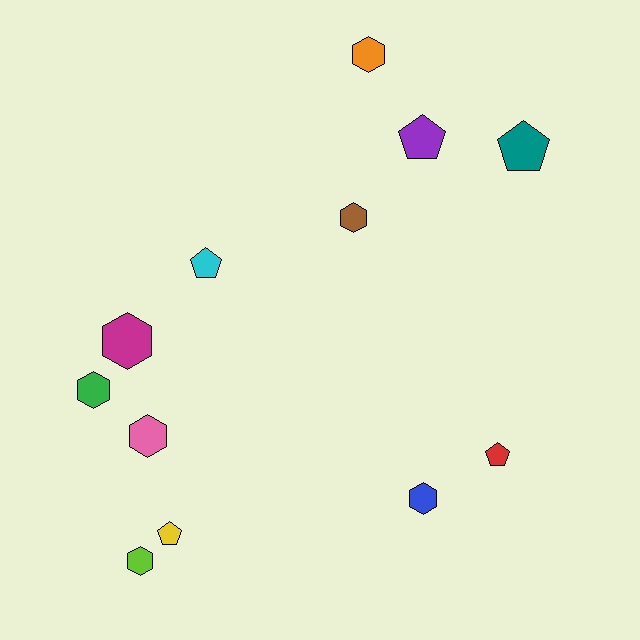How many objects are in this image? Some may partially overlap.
There are 12 objects.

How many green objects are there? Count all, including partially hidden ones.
There is 1 green object.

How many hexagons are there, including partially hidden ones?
There are 7 hexagons.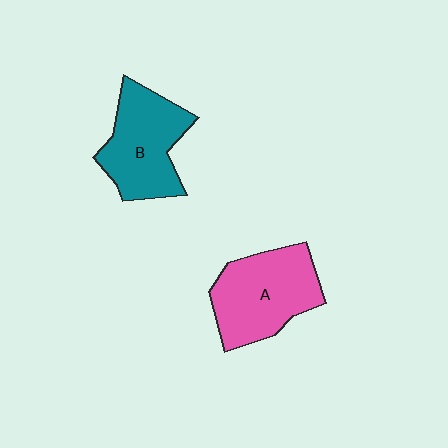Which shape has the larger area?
Shape A (pink).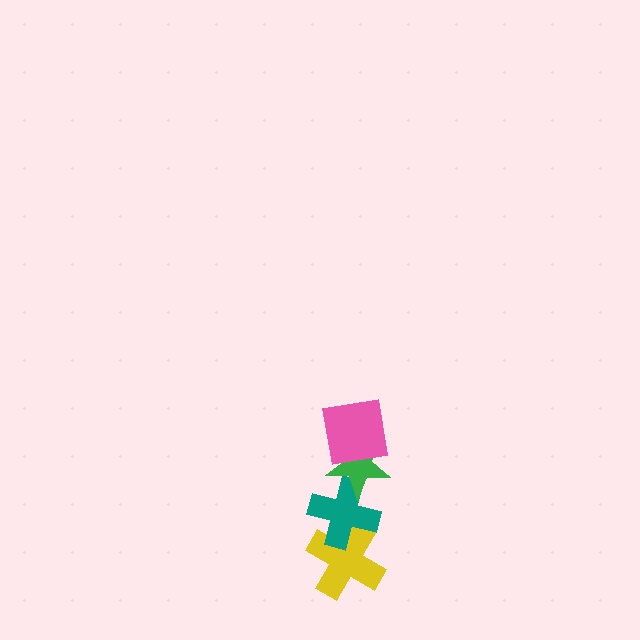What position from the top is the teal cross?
The teal cross is 3rd from the top.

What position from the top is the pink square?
The pink square is 1st from the top.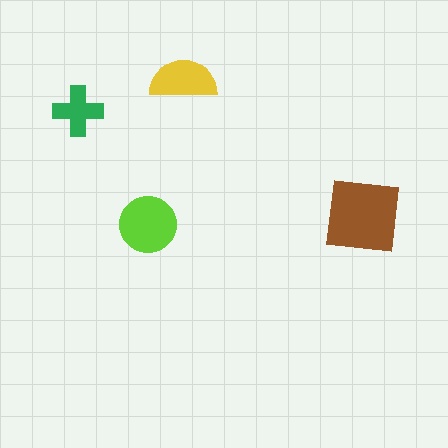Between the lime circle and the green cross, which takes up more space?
The lime circle.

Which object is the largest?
The brown square.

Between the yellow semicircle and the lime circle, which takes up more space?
The lime circle.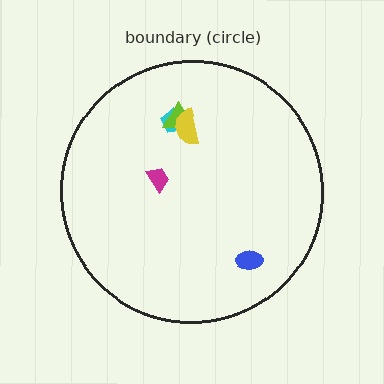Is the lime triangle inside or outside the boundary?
Inside.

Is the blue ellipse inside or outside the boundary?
Inside.